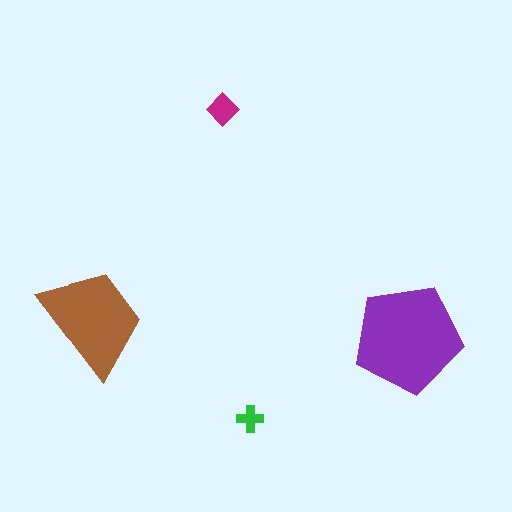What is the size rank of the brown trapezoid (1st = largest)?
2nd.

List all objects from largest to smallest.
The purple pentagon, the brown trapezoid, the magenta diamond, the green cross.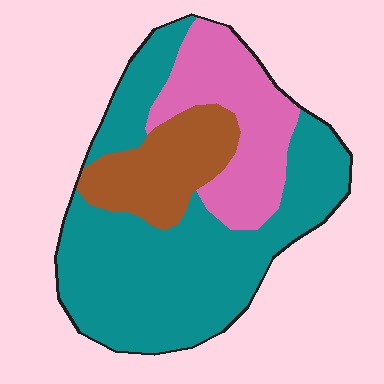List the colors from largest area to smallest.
From largest to smallest: teal, pink, brown.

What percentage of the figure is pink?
Pink takes up about one quarter (1/4) of the figure.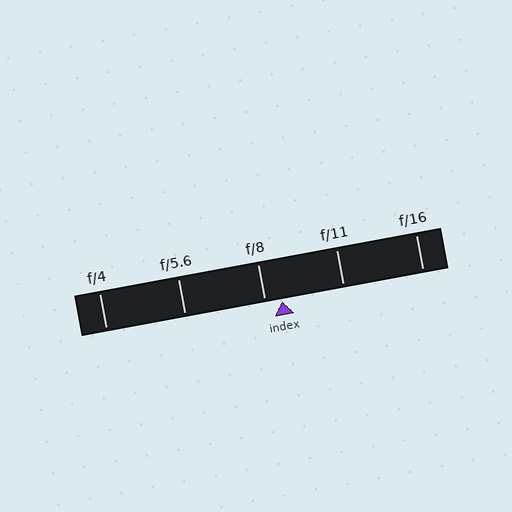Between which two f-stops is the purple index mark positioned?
The index mark is between f/8 and f/11.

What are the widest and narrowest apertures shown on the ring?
The widest aperture shown is f/4 and the narrowest is f/16.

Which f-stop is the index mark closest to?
The index mark is closest to f/8.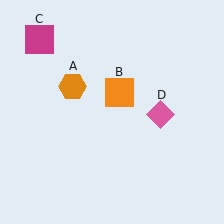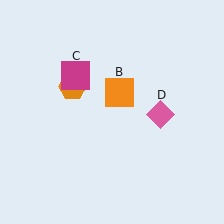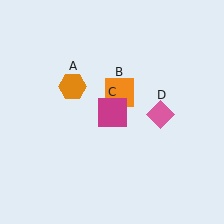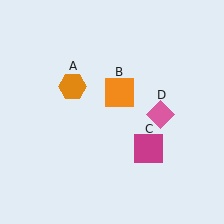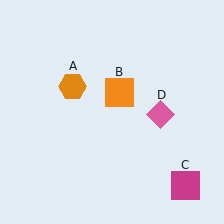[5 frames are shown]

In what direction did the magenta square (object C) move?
The magenta square (object C) moved down and to the right.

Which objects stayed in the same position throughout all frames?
Orange hexagon (object A) and orange square (object B) and pink diamond (object D) remained stationary.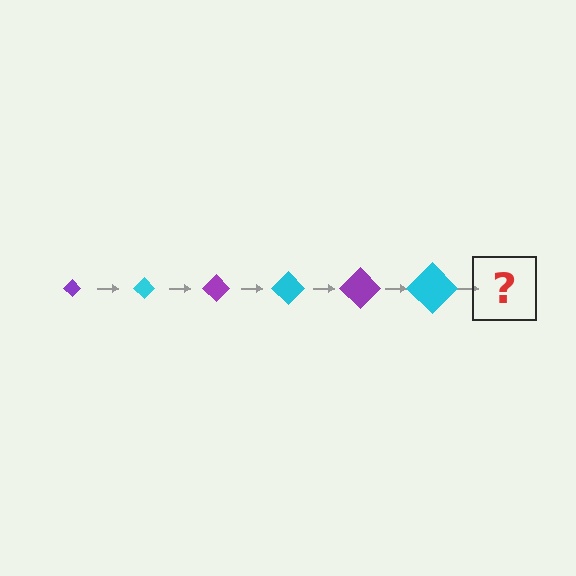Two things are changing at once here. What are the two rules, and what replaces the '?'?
The two rules are that the diamond grows larger each step and the color cycles through purple and cyan. The '?' should be a purple diamond, larger than the previous one.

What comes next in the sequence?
The next element should be a purple diamond, larger than the previous one.